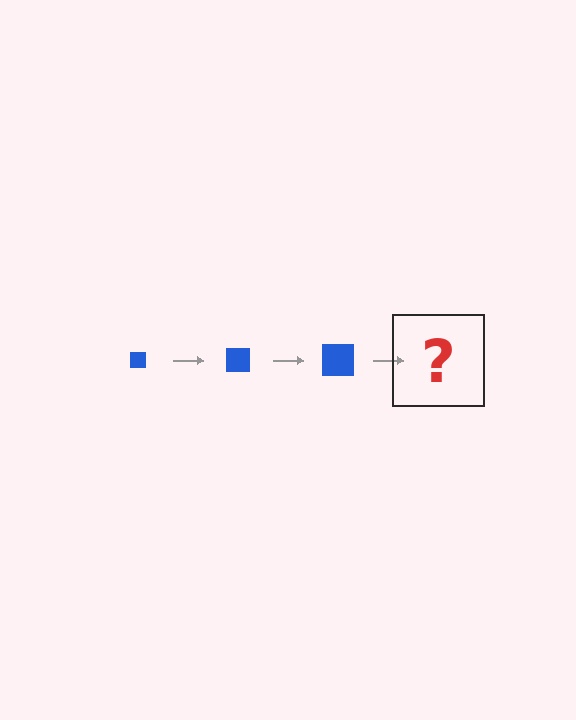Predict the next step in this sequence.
The next step is a blue square, larger than the previous one.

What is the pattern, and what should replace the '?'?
The pattern is that the square gets progressively larger each step. The '?' should be a blue square, larger than the previous one.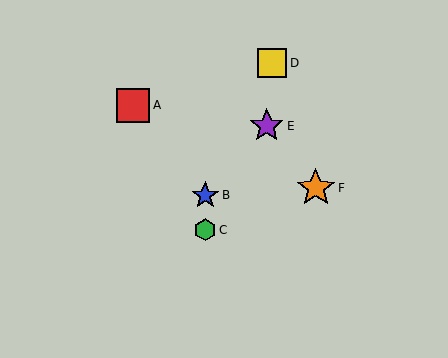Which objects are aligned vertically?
Objects B, C are aligned vertically.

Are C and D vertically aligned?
No, C is at x≈205 and D is at x≈272.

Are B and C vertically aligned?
Yes, both are at x≈205.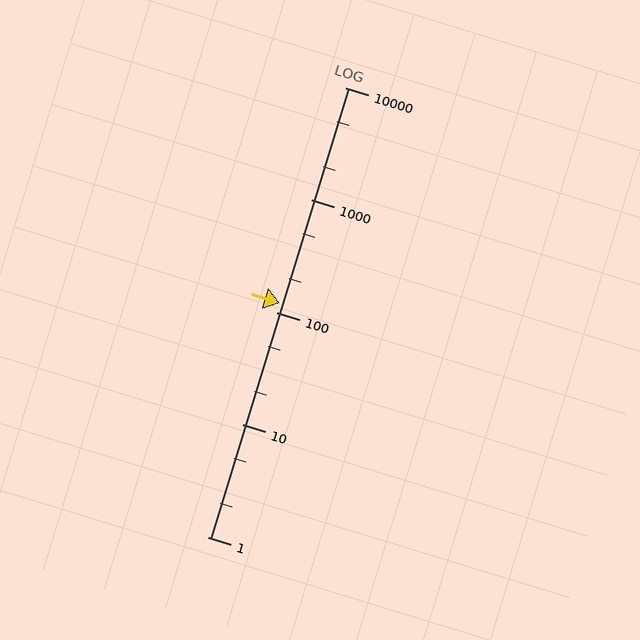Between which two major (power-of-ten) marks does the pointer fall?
The pointer is between 100 and 1000.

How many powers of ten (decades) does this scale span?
The scale spans 4 decades, from 1 to 10000.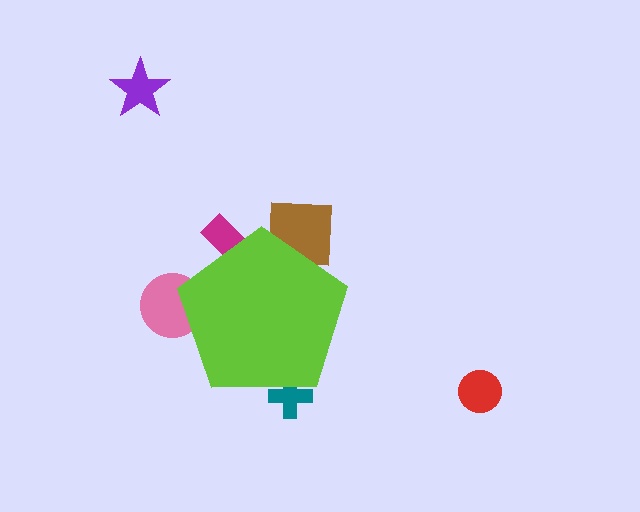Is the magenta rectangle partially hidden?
Yes, the magenta rectangle is partially hidden behind the lime pentagon.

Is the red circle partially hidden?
No, the red circle is fully visible.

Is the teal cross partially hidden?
Yes, the teal cross is partially hidden behind the lime pentagon.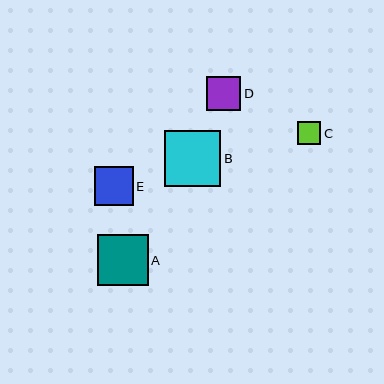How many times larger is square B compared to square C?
Square B is approximately 2.4 times the size of square C.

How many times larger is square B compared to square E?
Square B is approximately 1.4 times the size of square E.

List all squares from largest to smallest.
From largest to smallest: B, A, E, D, C.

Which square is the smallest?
Square C is the smallest with a size of approximately 23 pixels.